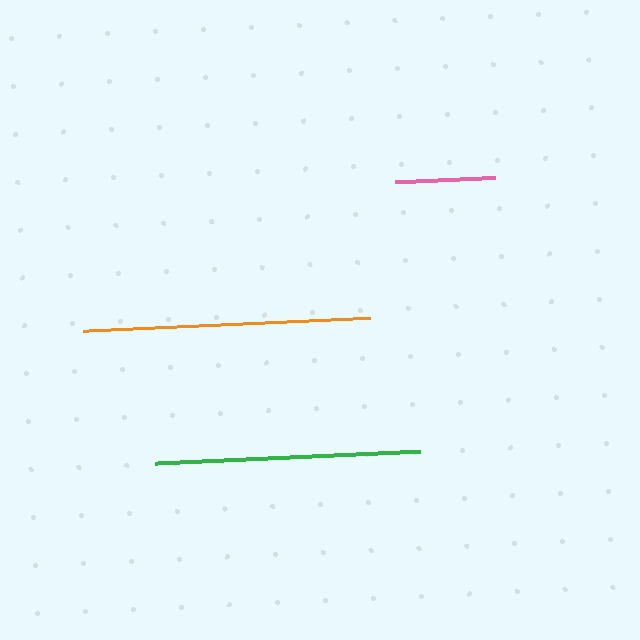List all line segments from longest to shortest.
From longest to shortest: orange, green, pink.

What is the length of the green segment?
The green segment is approximately 264 pixels long.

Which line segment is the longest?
The orange line is the longest at approximately 287 pixels.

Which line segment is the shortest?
The pink line is the shortest at approximately 100 pixels.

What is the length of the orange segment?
The orange segment is approximately 287 pixels long.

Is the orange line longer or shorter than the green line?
The orange line is longer than the green line.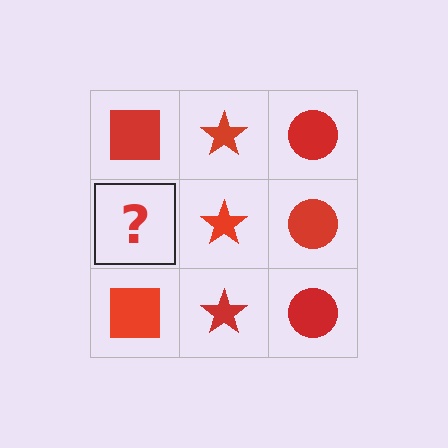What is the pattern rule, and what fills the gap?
The rule is that each column has a consistent shape. The gap should be filled with a red square.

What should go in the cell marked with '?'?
The missing cell should contain a red square.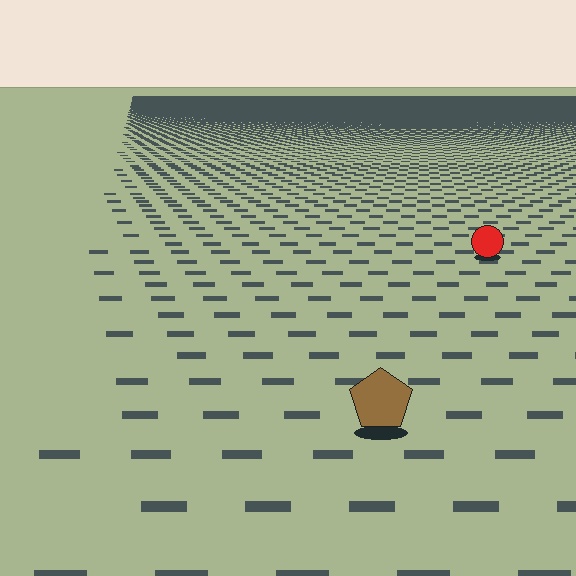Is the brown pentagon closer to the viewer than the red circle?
Yes. The brown pentagon is closer — you can tell from the texture gradient: the ground texture is coarser near it.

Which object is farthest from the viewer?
The red circle is farthest from the viewer. It appears smaller and the ground texture around it is denser.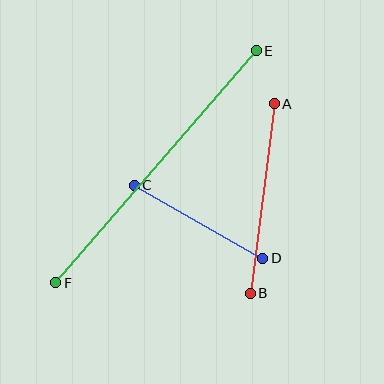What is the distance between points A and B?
The distance is approximately 191 pixels.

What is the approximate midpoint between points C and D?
The midpoint is at approximately (198, 222) pixels.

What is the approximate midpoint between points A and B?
The midpoint is at approximately (262, 198) pixels.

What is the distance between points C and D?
The distance is approximately 148 pixels.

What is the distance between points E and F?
The distance is approximately 307 pixels.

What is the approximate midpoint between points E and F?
The midpoint is at approximately (156, 167) pixels.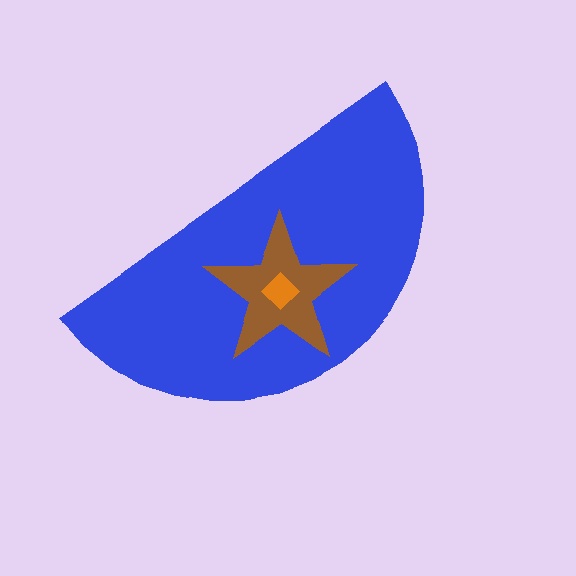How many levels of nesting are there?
3.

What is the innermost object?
The orange diamond.